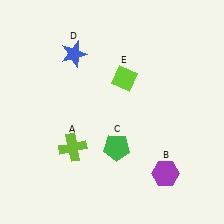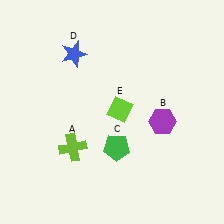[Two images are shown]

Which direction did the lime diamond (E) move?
The lime diamond (E) moved down.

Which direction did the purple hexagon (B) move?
The purple hexagon (B) moved up.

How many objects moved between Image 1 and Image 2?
2 objects moved between the two images.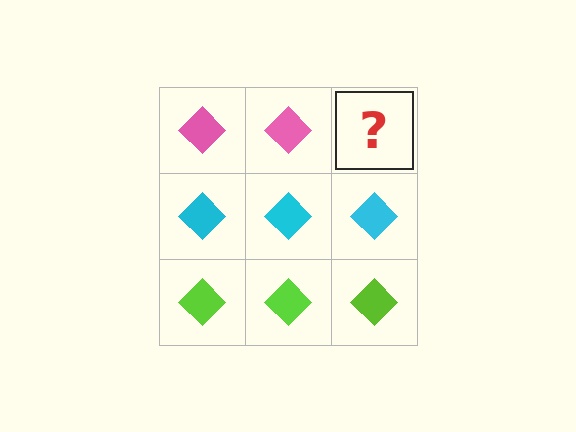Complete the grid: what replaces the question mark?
The question mark should be replaced with a pink diamond.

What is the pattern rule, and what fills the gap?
The rule is that each row has a consistent color. The gap should be filled with a pink diamond.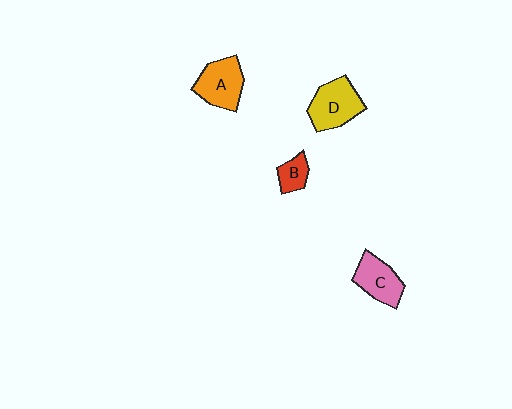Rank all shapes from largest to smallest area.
From largest to smallest: D (yellow), A (orange), C (pink), B (red).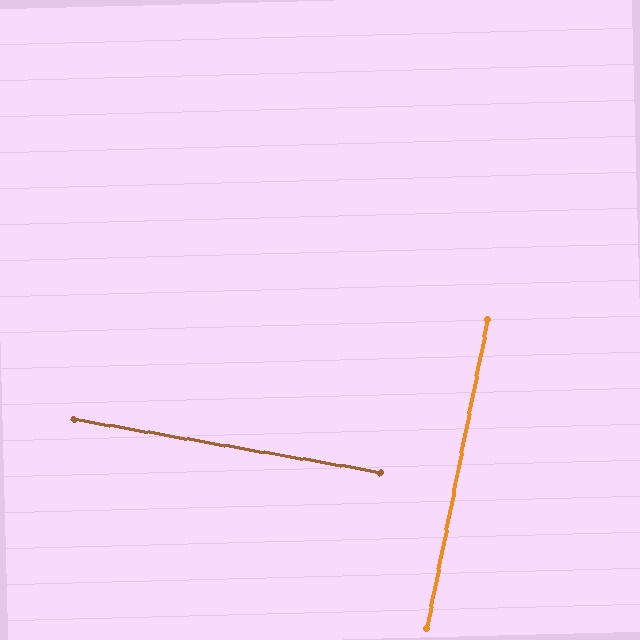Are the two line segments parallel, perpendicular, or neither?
Perpendicular — they meet at approximately 89°.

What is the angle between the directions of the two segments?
Approximately 89 degrees.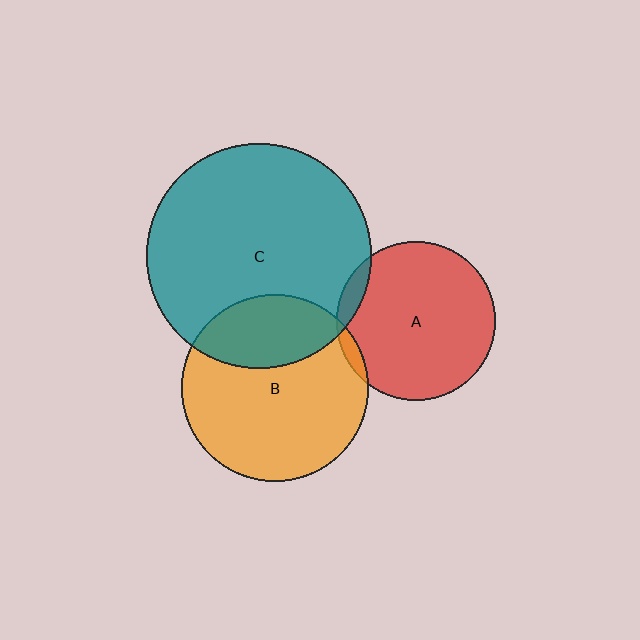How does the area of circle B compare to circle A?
Approximately 1.4 times.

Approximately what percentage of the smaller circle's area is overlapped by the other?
Approximately 30%.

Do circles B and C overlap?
Yes.